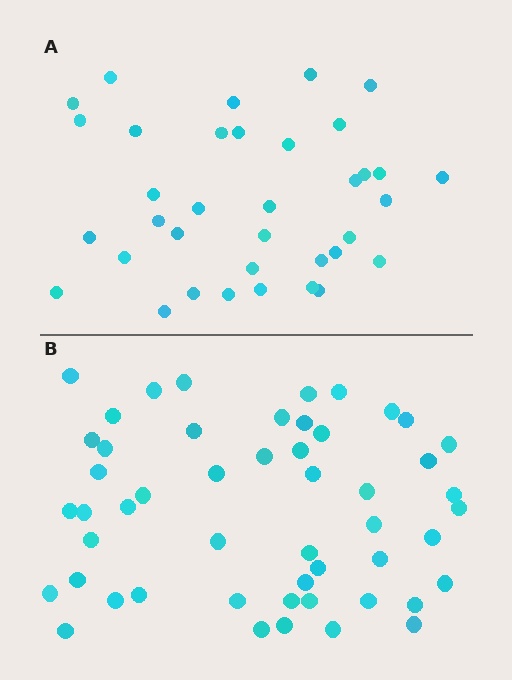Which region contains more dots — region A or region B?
Region B (the bottom region) has more dots.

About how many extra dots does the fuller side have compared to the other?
Region B has approximately 15 more dots than region A.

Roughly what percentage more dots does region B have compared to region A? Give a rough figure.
About 40% more.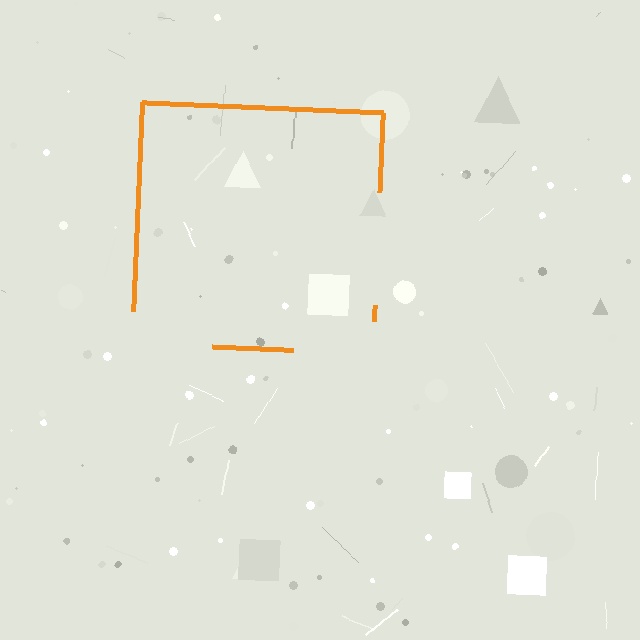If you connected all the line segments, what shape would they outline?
They would outline a square.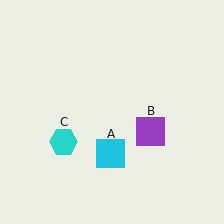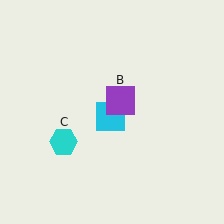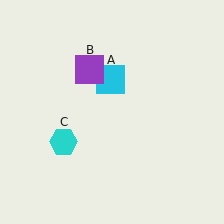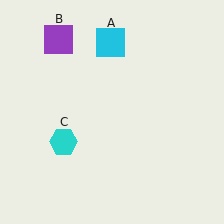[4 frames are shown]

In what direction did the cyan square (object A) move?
The cyan square (object A) moved up.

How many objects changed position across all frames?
2 objects changed position: cyan square (object A), purple square (object B).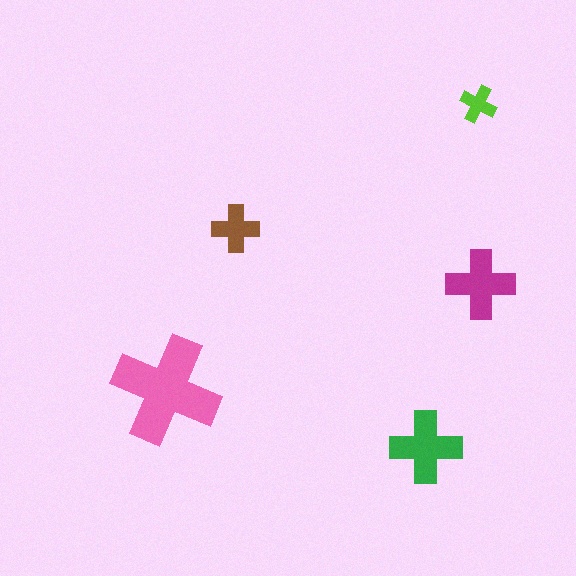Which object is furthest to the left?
The pink cross is leftmost.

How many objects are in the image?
There are 5 objects in the image.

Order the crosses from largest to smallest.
the pink one, the green one, the magenta one, the brown one, the lime one.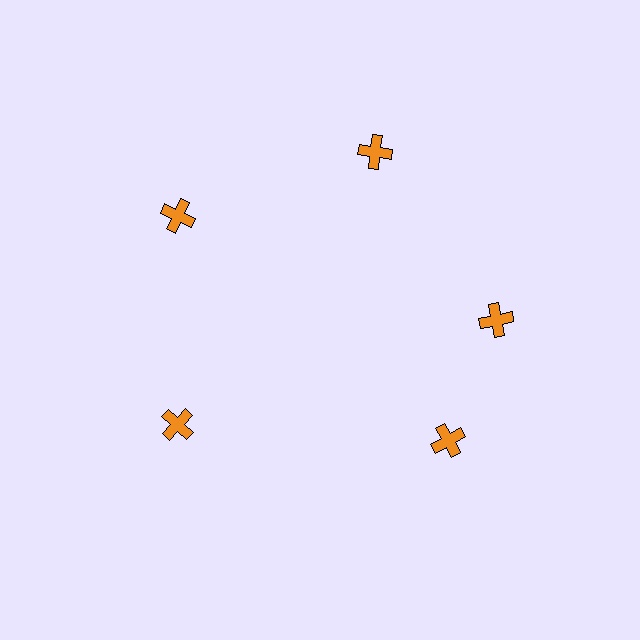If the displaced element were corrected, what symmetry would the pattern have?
It would have 5-fold rotational symmetry — the pattern would map onto itself every 72 degrees.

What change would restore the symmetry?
The symmetry would be restored by rotating it back into even spacing with its neighbors so that all 5 crosses sit at equal angles and equal distance from the center.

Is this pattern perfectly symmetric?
No. The 5 orange crosses are arranged in a ring, but one element near the 5 o'clock position is rotated out of alignment along the ring, breaking the 5-fold rotational symmetry.